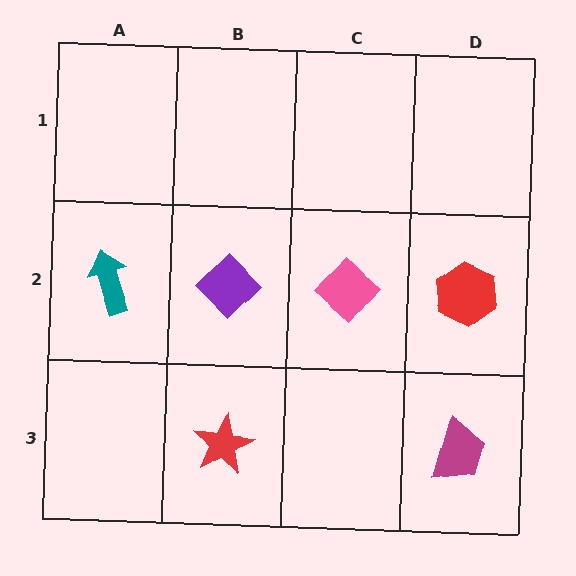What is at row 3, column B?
A red star.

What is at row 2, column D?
A red hexagon.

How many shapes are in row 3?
2 shapes.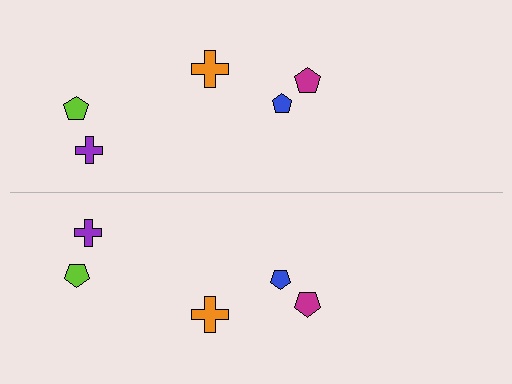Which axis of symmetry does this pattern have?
The pattern has a horizontal axis of symmetry running through the center of the image.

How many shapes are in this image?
There are 10 shapes in this image.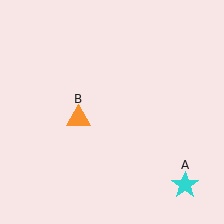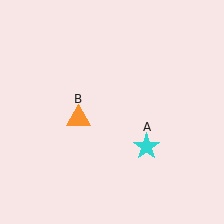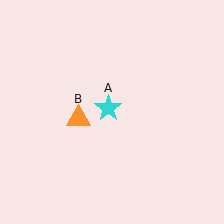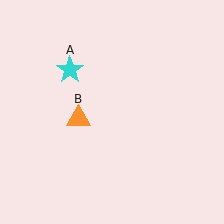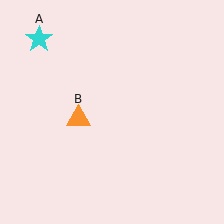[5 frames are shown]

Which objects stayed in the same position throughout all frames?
Orange triangle (object B) remained stationary.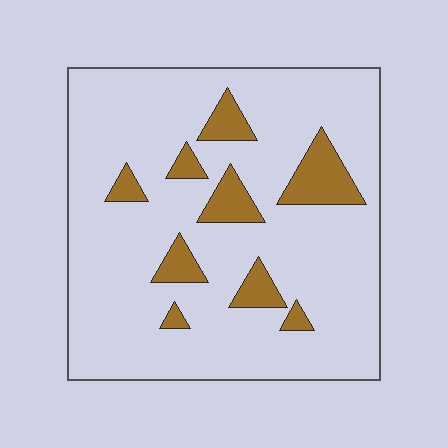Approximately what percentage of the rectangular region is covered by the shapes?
Approximately 15%.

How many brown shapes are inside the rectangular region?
9.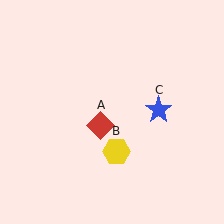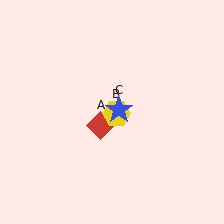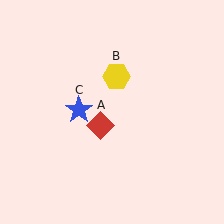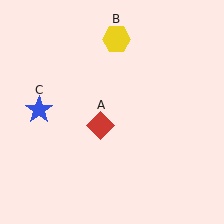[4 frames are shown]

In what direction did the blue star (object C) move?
The blue star (object C) moved left.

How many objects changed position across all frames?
2 objects changed position: yellow hexagon (object B), blue star (object C).